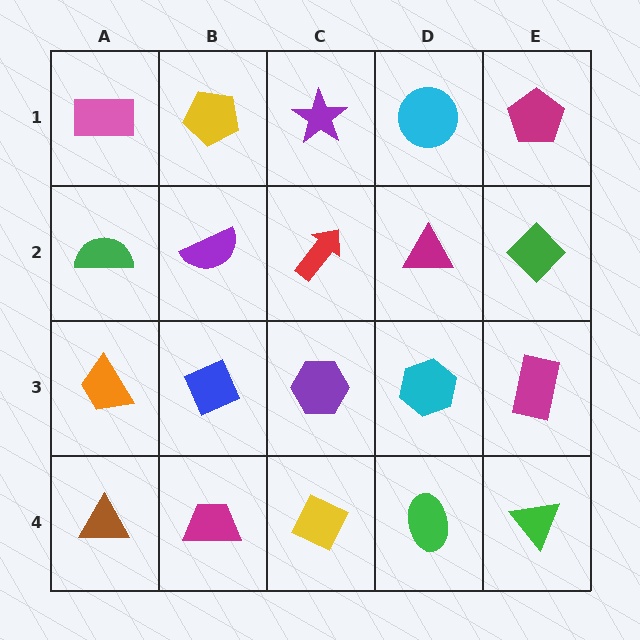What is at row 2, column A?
A green semicircle.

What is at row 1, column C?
A purple star.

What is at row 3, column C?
A purple hexagon.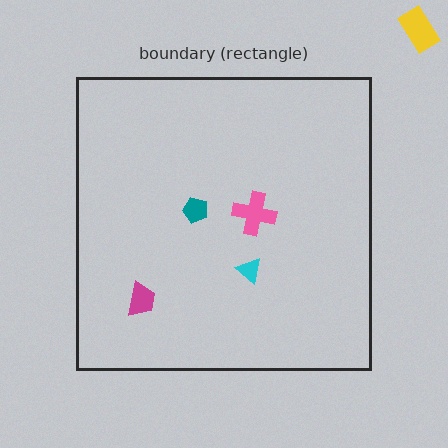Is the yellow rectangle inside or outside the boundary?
Outside.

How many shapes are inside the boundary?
4 inside, 1 outside.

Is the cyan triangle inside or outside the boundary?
Inside.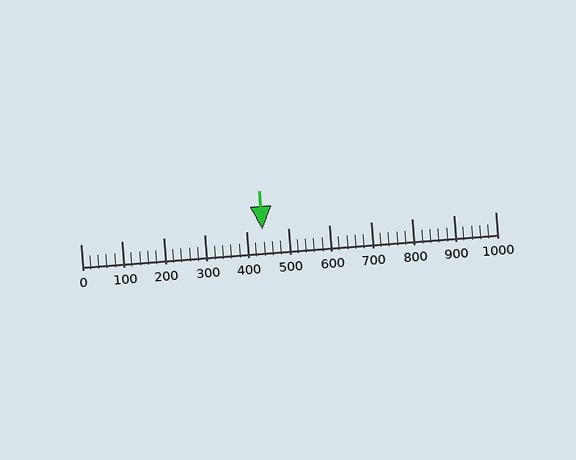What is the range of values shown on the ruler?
The ruler shows values from 0 to 1000.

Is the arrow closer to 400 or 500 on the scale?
The arrow is closer to 400.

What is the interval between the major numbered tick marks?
The major tick marks are spaced 100 units apart.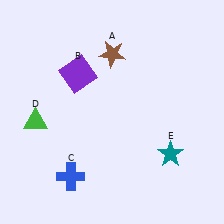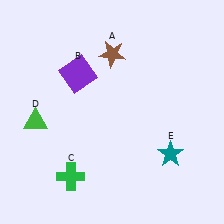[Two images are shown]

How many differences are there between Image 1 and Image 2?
There is 1 difference between the two images.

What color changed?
The cross (C) changed from blue in Image 1 to green in Image 2.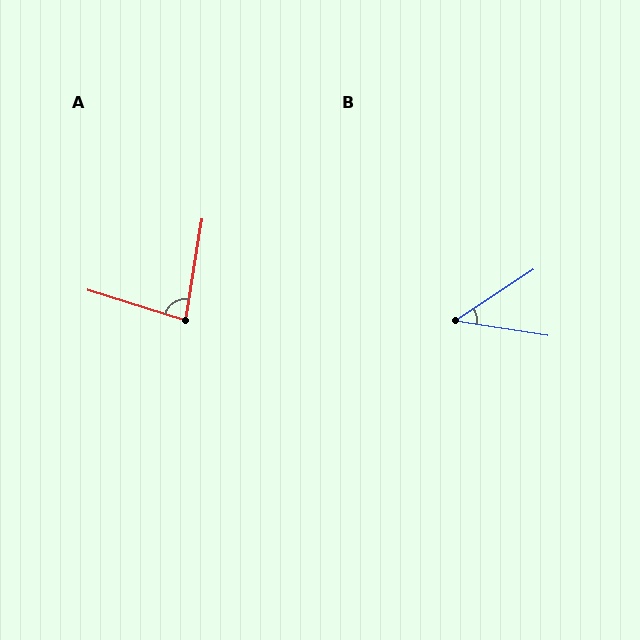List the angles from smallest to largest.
B (42°), A (82°).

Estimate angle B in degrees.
Approximately 42 degrees.